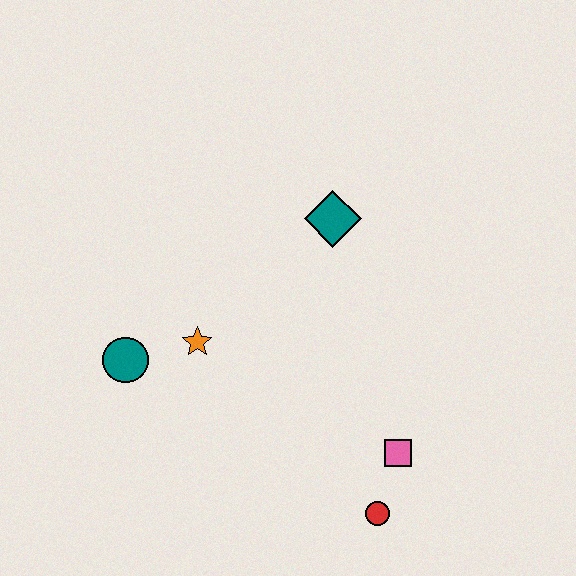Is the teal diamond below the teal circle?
No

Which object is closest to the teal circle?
The orange star is closest to the teal circle.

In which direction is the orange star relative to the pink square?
The orange star is to the left of the pink square.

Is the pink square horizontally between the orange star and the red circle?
No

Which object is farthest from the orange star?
The red circle is farthest from the orange star.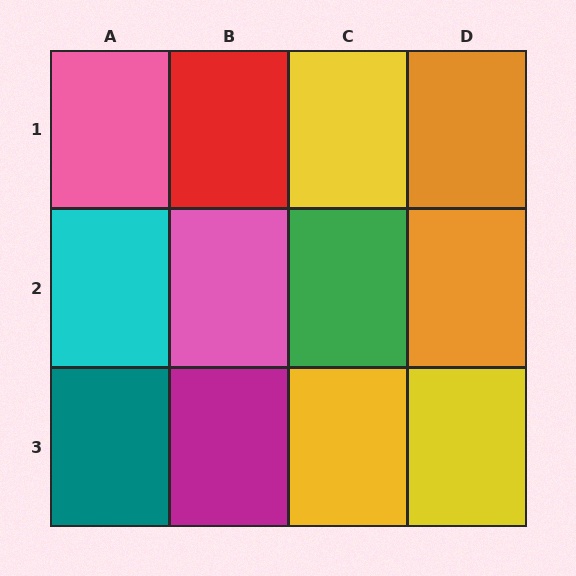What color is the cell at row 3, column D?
Yellow.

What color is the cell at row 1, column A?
Pink.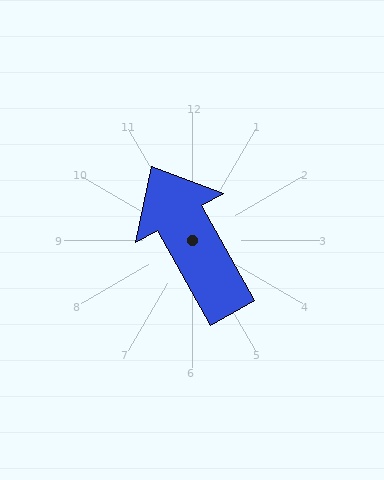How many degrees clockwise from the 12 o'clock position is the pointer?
Approximately 331 degrees.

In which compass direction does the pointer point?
Northwest.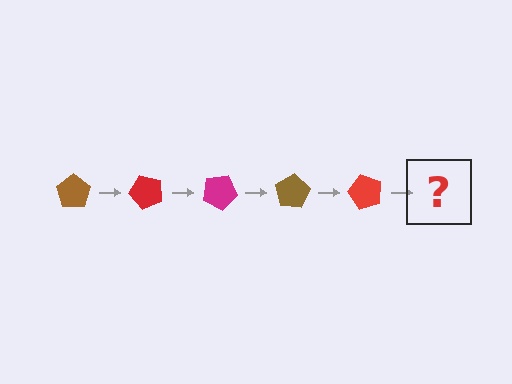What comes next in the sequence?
The next element should be a magenta pentagon, rotated 250 degrees from the start.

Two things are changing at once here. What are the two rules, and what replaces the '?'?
The two rules are that it rotates 50 degrees each step and the color cycles through brown, red, and magenta. The '?' should be a magenta pentagon, rotated 250 degrees from the start.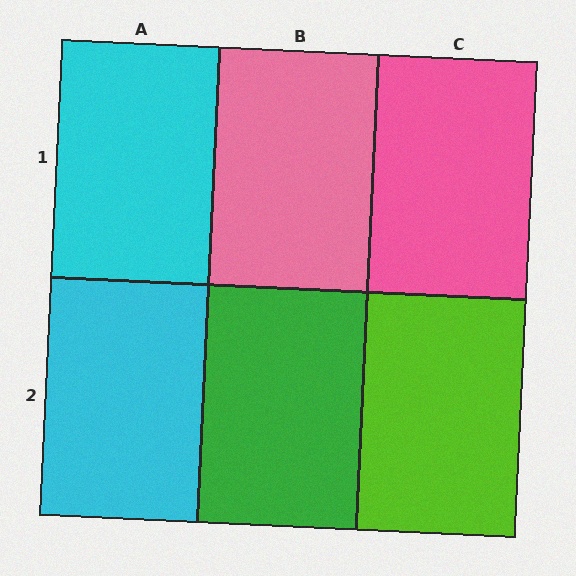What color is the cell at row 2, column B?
Green.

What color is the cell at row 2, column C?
Lime.